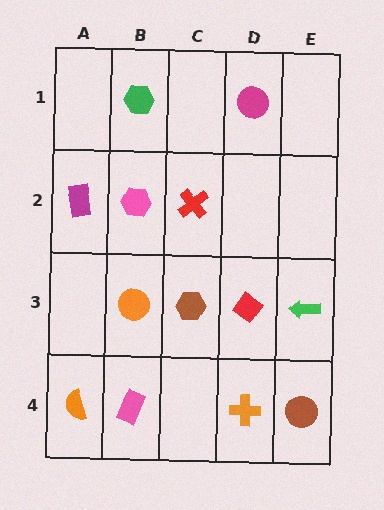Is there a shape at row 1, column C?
No, that cell is empty.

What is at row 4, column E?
A brown circle.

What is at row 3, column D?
A red diamond.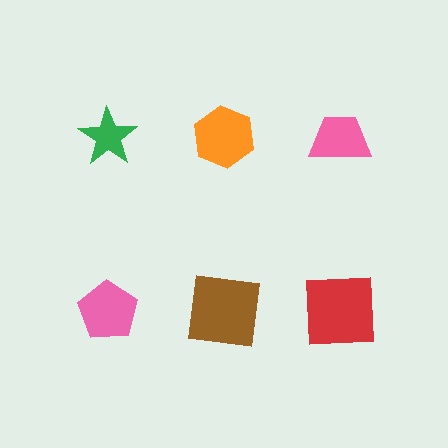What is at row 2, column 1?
A pink pentagon.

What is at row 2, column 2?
A brown square.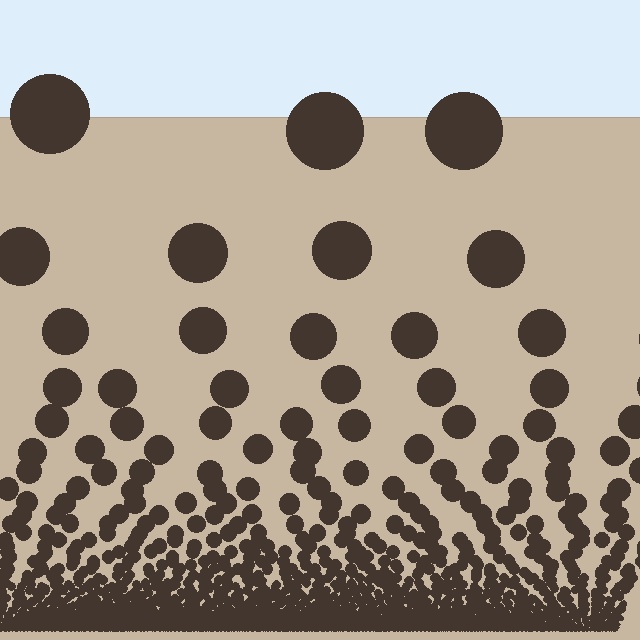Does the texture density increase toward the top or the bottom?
Density increases toward the bottom.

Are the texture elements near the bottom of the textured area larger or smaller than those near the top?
Smaller. The gradient is inverted — elements near the bottom are smaller and denser.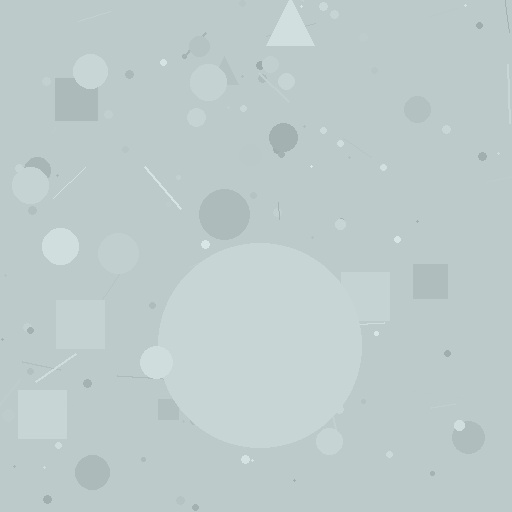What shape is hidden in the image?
A circle is hidden in the image.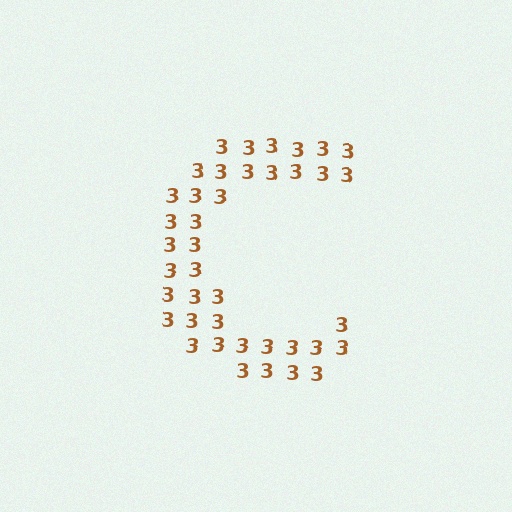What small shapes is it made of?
It is made of small digit 3's.